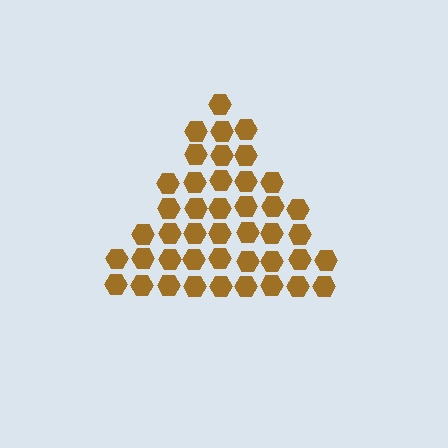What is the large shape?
The large shape is a triangle.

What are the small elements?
The small elements are hexagons.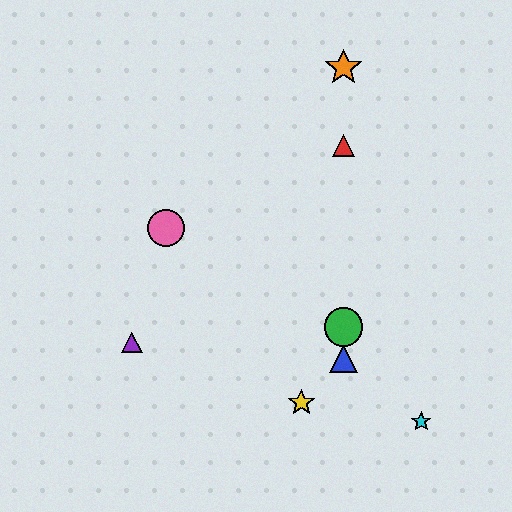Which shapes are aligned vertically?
The red triangle, the blue triangle, the green circle, the orange star are aligned vertically.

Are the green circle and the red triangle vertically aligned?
Yes, both are at x≈344.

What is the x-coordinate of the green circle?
The green circle is at x≈344.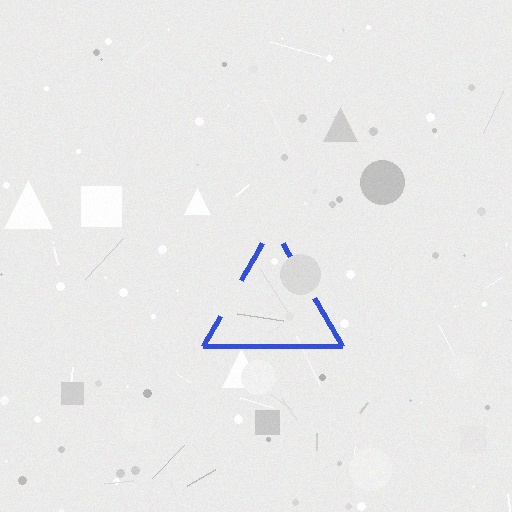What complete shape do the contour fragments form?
The contour fragments form a triangle.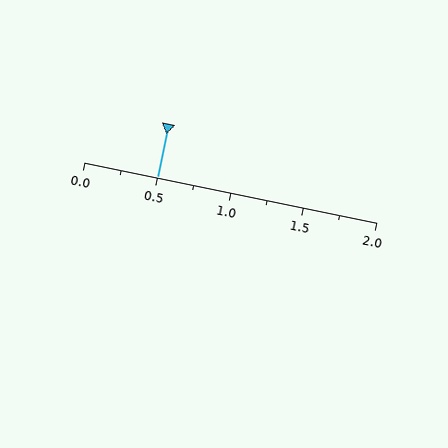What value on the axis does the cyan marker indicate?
The marker indicates approximately 0.5.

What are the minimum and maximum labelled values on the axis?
The axis runs from 0.0 to 2.0.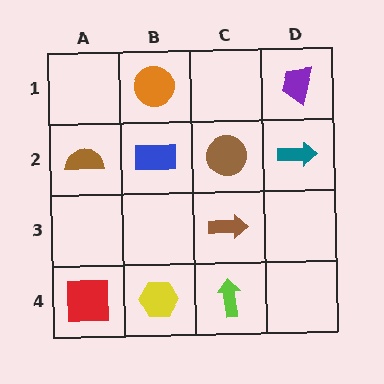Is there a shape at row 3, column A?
No, that cell is empty.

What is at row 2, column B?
A blue rectangle.